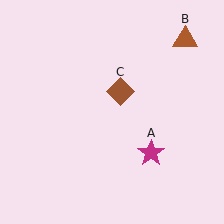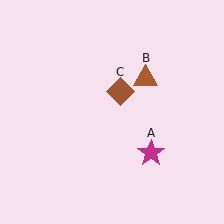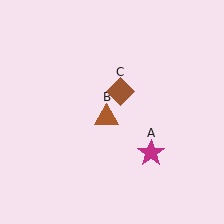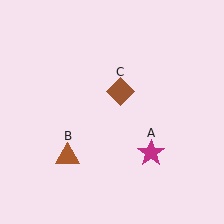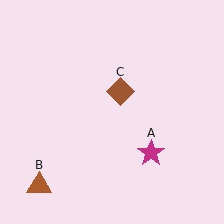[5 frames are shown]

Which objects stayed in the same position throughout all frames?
Magenta star (object A) and brown diamond (object C) remained stationary.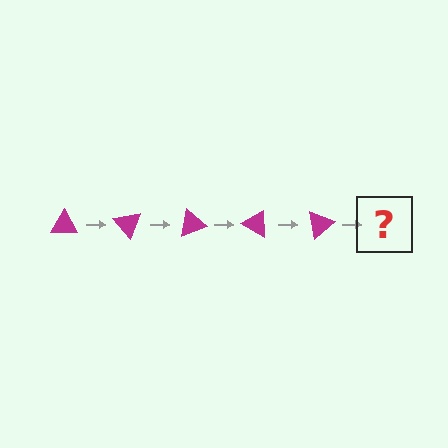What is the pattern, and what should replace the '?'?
The pattern is that the triangle rotates 50 degrees each step. The '?' should be a magenta triangle rotated 250 degrees.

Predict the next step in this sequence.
The next step is a magenta triangle rotated 250 degrees.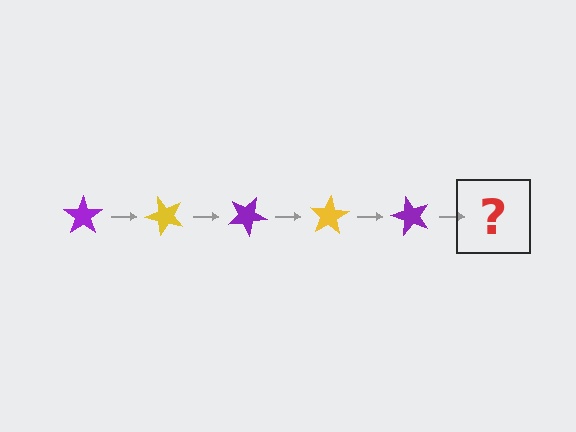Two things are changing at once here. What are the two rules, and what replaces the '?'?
The two rules are that it rotates 50 degrees each step and the color cycles through purple and yellow. The '?' should be a yellow star, rotated 250 degrees from the start.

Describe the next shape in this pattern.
It should be a yellow star, rotated 250 degrees from the start.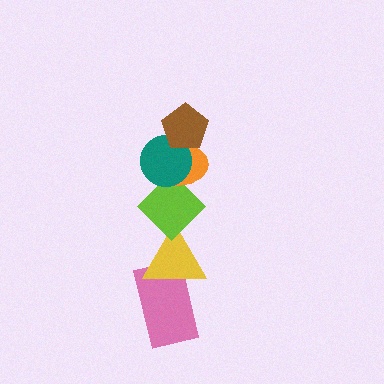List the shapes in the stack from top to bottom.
From top to bottom: the brown pentagon, the teal circle, the orange ellipse, the lime diamond, the yellow triangle, the pink rectangle.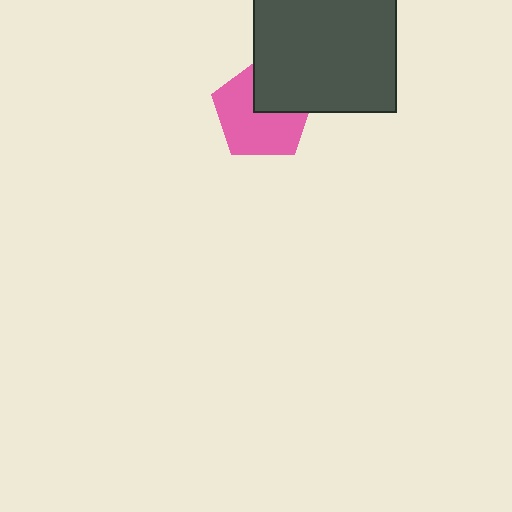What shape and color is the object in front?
The object in front is a dark gray square.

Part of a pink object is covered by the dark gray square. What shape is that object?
It is a pentagon.